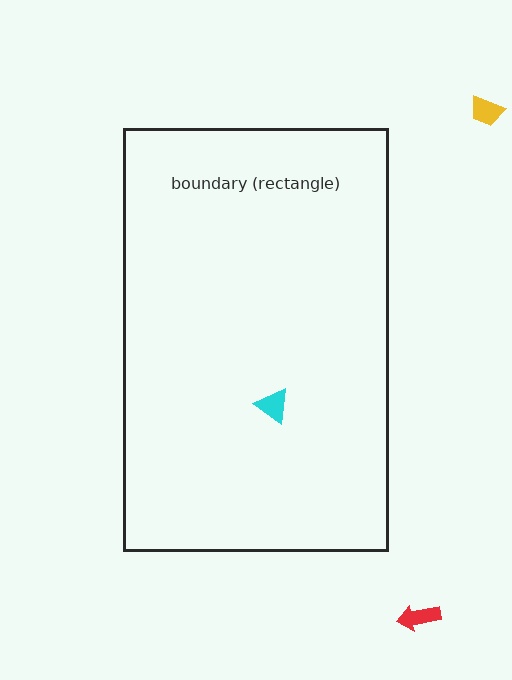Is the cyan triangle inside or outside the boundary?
Inside.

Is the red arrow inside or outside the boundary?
Outside.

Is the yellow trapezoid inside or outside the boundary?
Outside.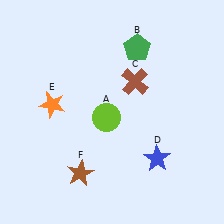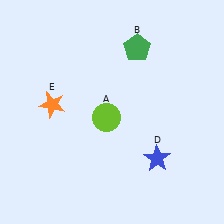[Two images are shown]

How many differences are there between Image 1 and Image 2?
There are 2 differences between the two images.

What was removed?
The brown cross (C), the brown star (F) were removed in Image 2.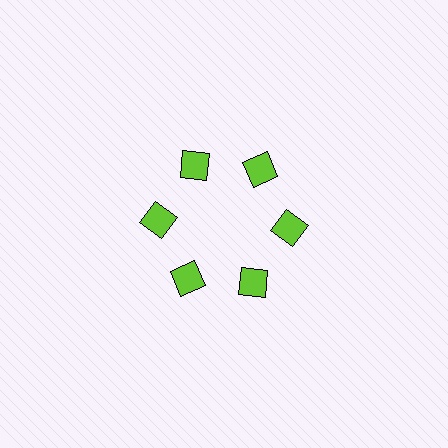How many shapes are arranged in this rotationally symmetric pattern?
There are 6 shapes, arranged in 6 groups of 1.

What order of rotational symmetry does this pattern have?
This pattern has 6-fold rotational symmetry.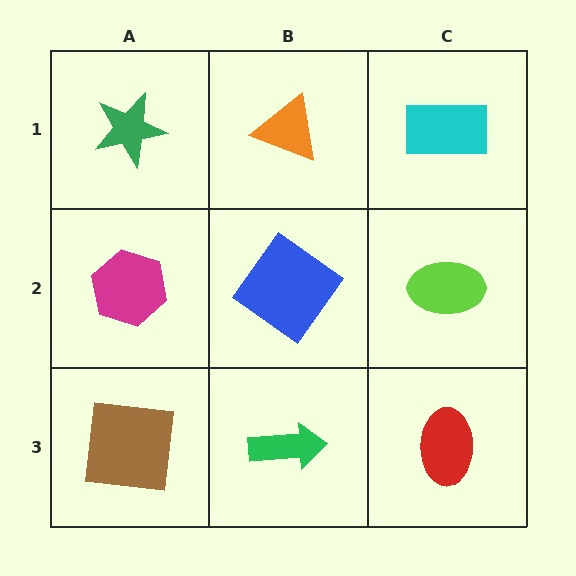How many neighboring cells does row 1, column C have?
2.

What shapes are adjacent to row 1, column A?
A magenta hexagon (row 2, column A), an orange triangle (row 1, column B).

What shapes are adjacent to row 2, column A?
A green star (row 1, column A), a brown square (row 3, column A), a blue diamond (row 2, column B).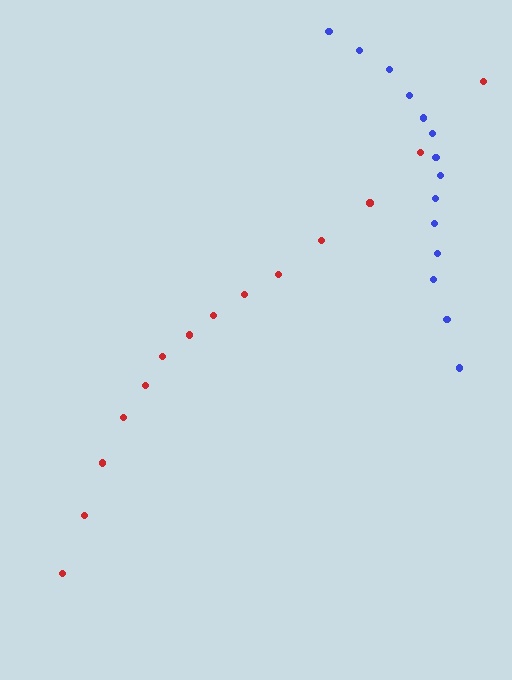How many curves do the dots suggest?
There are 2 distinct paths.